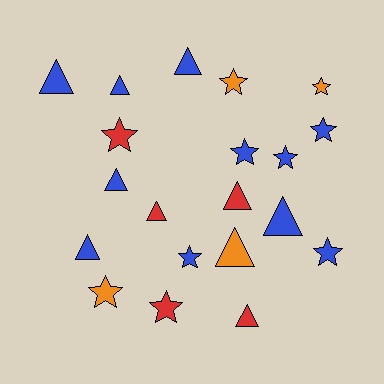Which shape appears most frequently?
Star, with 10 objects.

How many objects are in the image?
There are 20 objects.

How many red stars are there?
There are 2 red stars.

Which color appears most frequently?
Blue, with 11 objects.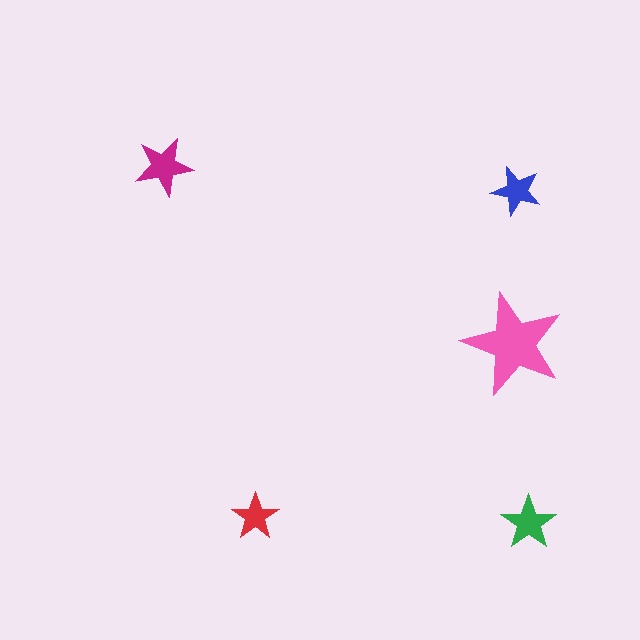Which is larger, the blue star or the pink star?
The pink one.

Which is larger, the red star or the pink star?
The pink one.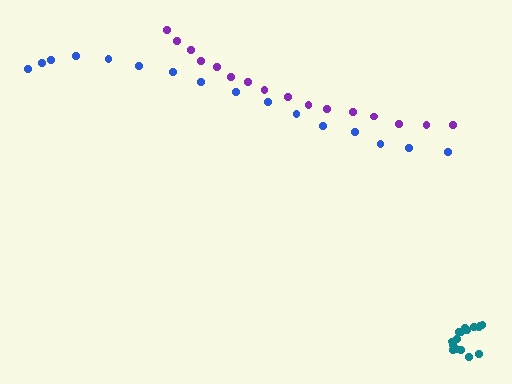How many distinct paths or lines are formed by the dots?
There are 3 distinct paths.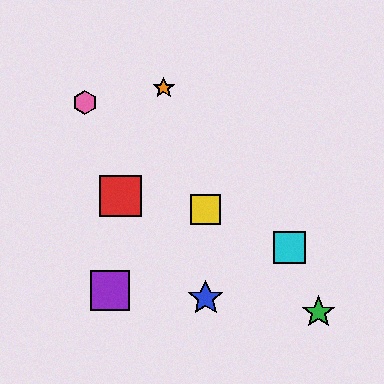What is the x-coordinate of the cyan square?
The cyan square is at x≈289.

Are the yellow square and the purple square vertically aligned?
No, the yellow square is at x≈206 and the purple square is at x≈110.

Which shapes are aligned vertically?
The blue star, the yellow square are aligned vertically.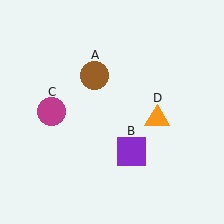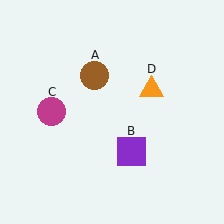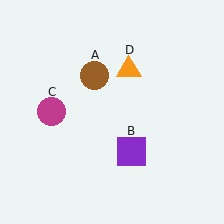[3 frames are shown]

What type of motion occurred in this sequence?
The orange triangle (object D) rotated counterclockwise around the center of the scene.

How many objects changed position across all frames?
1 object changed position: orange triangle (object D).